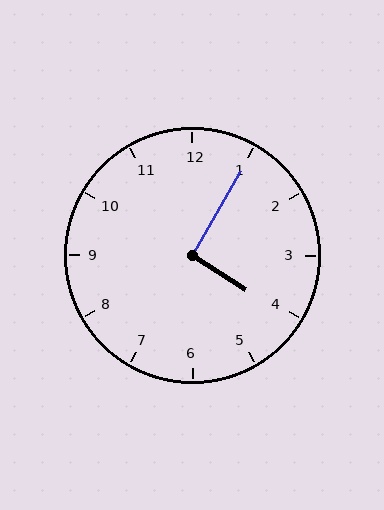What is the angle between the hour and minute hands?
Approximately 92 degrees.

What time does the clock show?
4:05.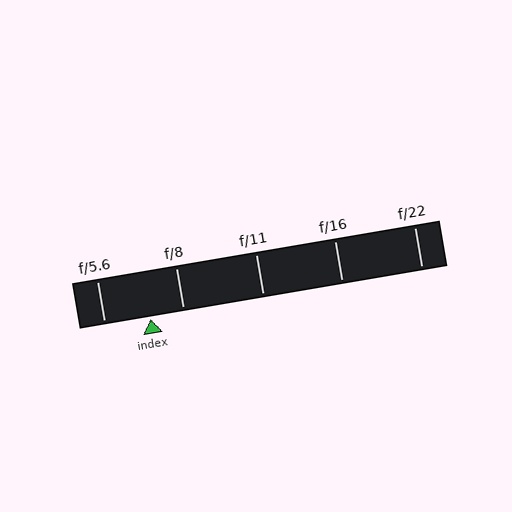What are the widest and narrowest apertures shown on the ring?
The widest aperture shown is f/5.6 and the narrowest is f/22.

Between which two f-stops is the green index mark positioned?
The index mark is between f/5.6 and f/8.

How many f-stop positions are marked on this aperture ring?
There are 5 f-stop positions marked.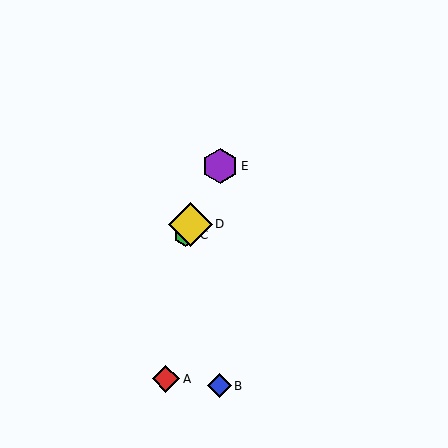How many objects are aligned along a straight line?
3 objects (C, D, E) are aligned along a straight line.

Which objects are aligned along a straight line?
Objects C, D, E are aligned along a straight line.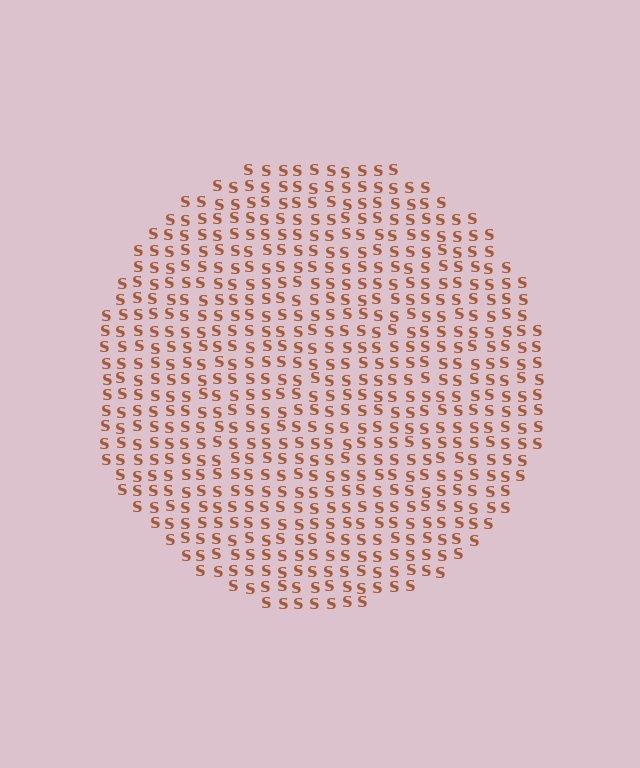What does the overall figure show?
The overall figure shows a circle.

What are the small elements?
The small elements are letter S's.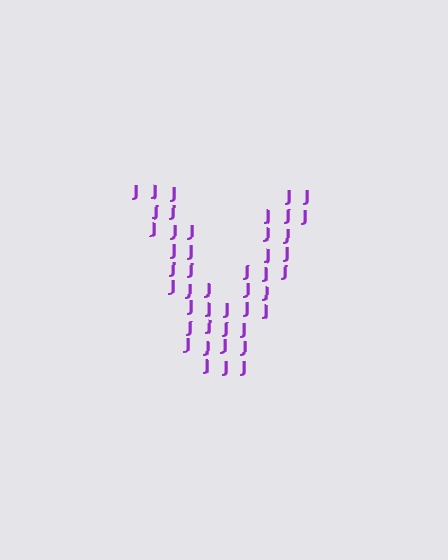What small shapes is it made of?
It is made of small letter J's.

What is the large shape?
The large shape is the letter V.